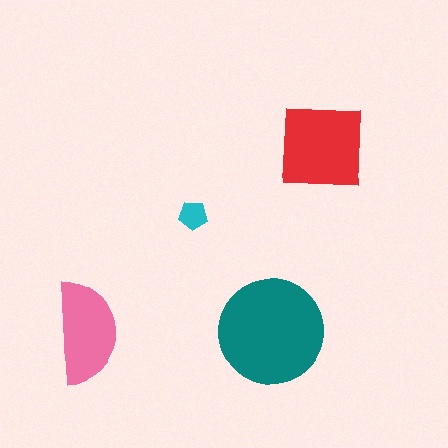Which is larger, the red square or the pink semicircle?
The red square.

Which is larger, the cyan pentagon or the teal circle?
The teal circle.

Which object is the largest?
The teal circle.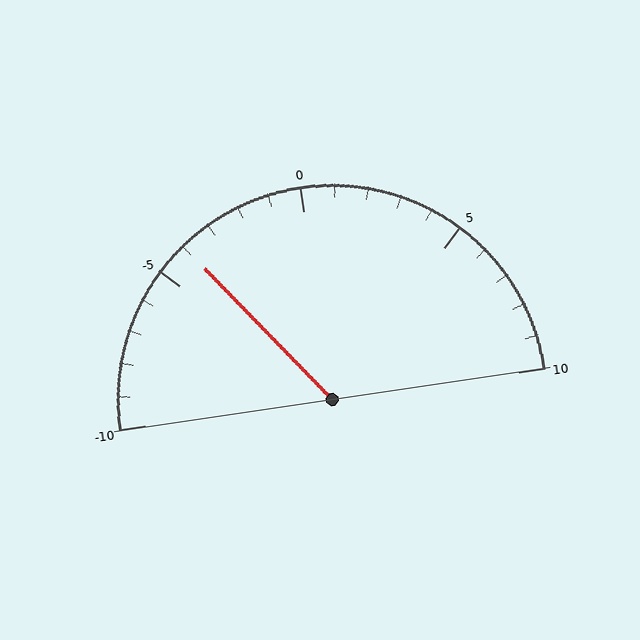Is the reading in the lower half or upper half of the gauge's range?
The reading is in the lower half of the range (-10 to 10).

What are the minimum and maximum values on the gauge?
The gauge ranges from -10 to 10.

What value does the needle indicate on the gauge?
The needle indicates approximately -4.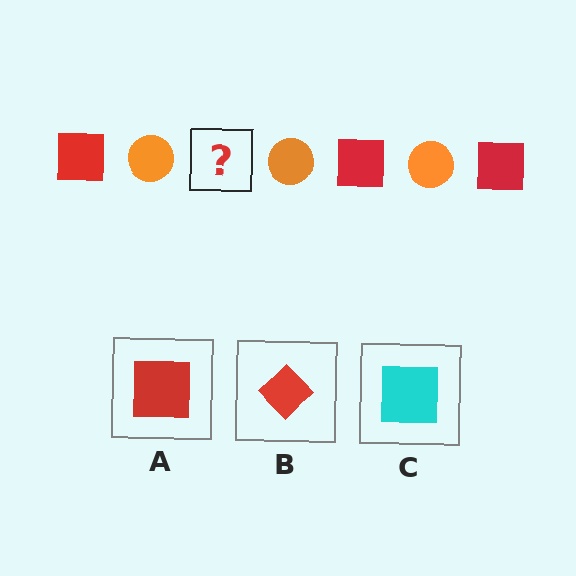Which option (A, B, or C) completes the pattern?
A.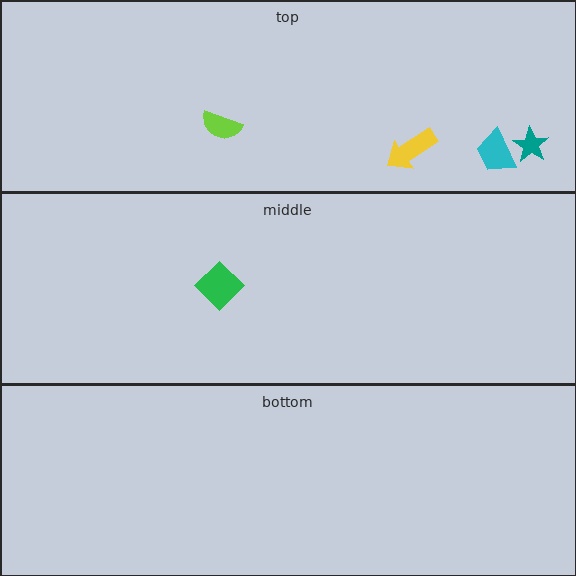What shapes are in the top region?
The yellow arrow, the cyan trapezoid, the teal star, the lime semicircle.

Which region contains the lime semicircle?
The top region.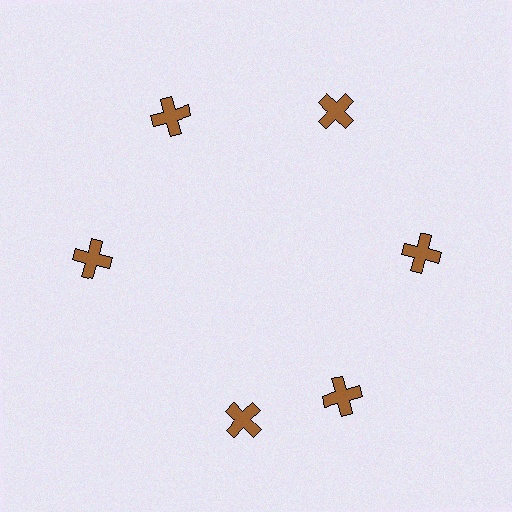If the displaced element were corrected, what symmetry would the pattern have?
It would have 6-fold rotational symmetry — the pattern would map onto itself every 60 degrees.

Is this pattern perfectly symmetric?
No. The 6 brown crosses are arranged in a ring, but one element near the 7 o'clock position is rotated out of alignment along the ring, breaking the 6-fold rotational symmetry.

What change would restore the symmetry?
The symmetry would be restored by rotating it back into even spacing with its neighbors so that all 6 crosses sit at equal angles and equal distance from the center.